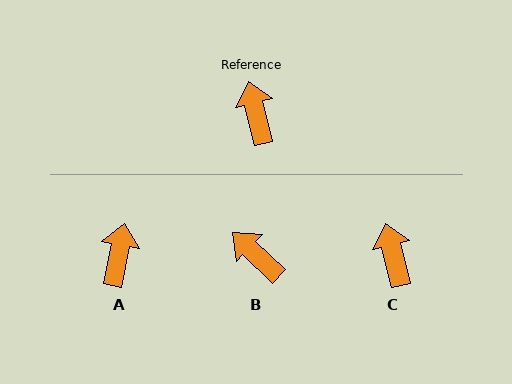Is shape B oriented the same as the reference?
No, it is off by about 33 degrees.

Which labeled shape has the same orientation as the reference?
C.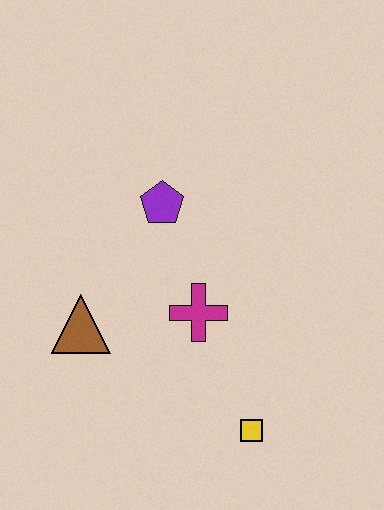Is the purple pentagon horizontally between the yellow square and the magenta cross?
No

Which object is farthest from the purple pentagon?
The yellow square is farthest from the purple pentagon.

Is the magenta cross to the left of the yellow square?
Yes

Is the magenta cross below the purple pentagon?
Yes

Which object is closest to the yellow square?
The magenta cross is closest to the yellow square.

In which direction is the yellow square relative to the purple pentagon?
The yellow square is below the purple pentagon.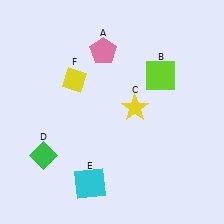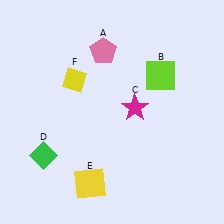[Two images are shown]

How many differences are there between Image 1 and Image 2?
There are 2 differences between the two images.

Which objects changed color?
C changed from yellow to magenta. E changed from cyan to yellow.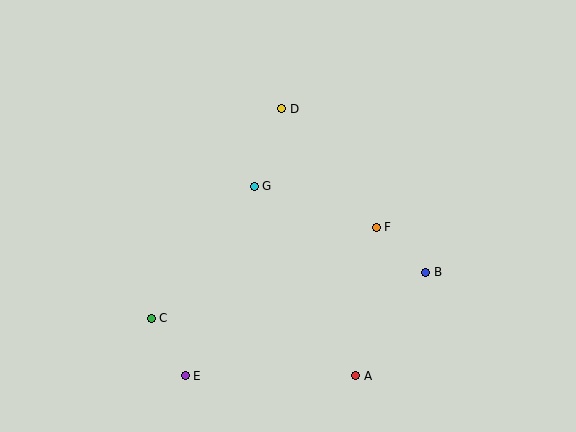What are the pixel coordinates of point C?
Point C is at (151, 318).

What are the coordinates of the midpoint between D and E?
The midpoint between D and E is at (233, 242).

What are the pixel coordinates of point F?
Point F is at (376, 227).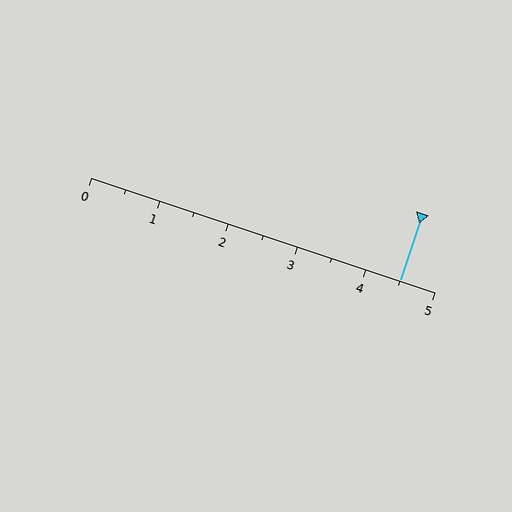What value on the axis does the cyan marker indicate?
The marker indicates approximately 4.5.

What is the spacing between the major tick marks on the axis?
The major ticks are spaced 1 apart.